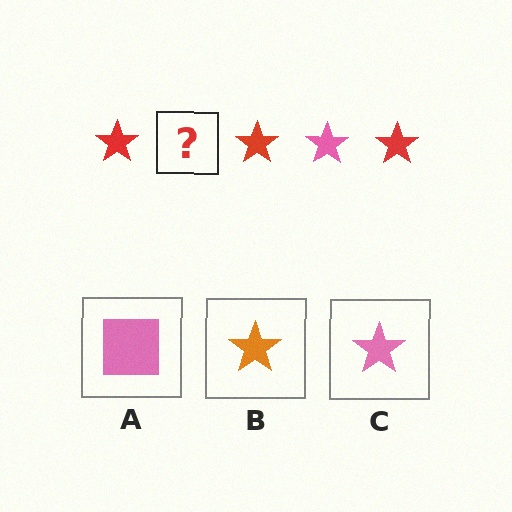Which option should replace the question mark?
Option C.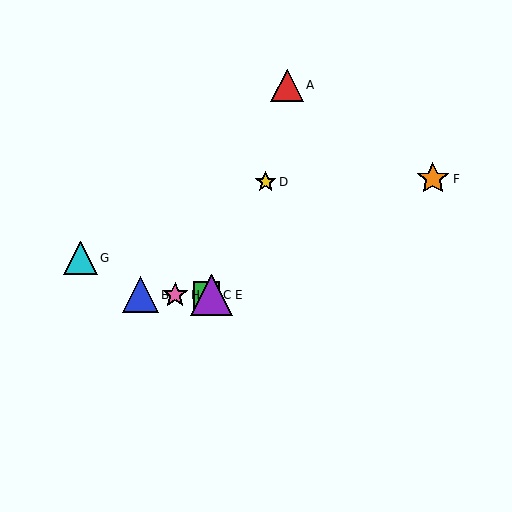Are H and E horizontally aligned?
Yes, both are at y≈295.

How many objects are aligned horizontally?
4 objects (B, C, E, H) are aligned horizontally.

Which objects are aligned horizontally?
Objects B, C, E, H are aligned horizontally.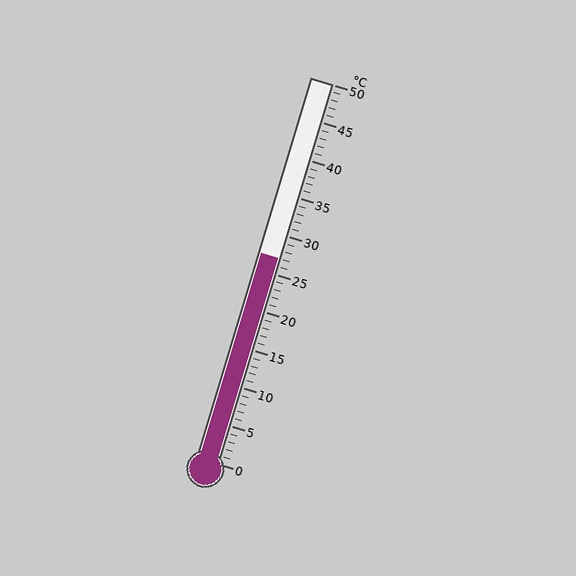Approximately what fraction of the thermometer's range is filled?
The thermometer is filled to approximately 55% of its range.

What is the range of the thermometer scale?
The thermometer scale ranges from 0°C to 50°C.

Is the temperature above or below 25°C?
The temperature is above 25°C.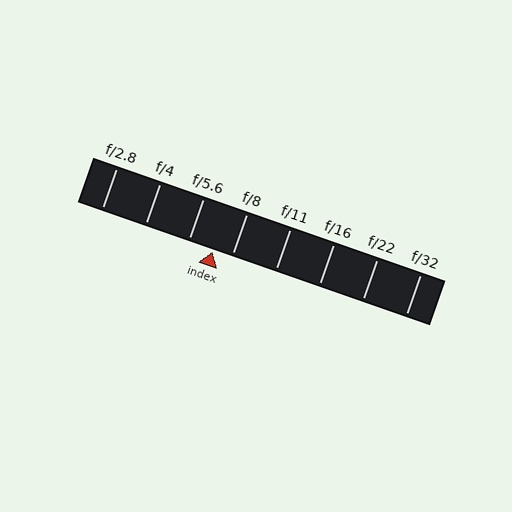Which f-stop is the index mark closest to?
The index mark is closest to f/8.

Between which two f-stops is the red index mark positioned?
The index mark is between f/5.6 and f/8.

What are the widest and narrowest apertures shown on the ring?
The widest aperture shown is f/2.8 and the narrowest is f/32.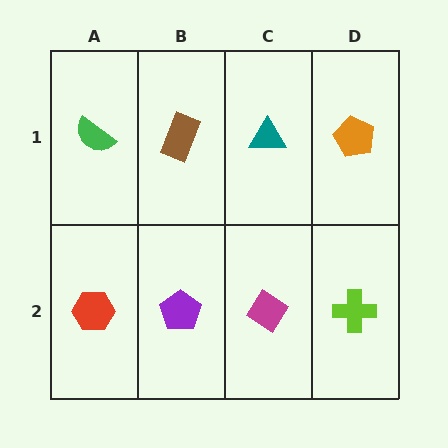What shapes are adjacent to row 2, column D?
An orange pentagon (row 1, column D), a magenta diamond (row 2, column C).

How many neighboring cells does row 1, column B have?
3.